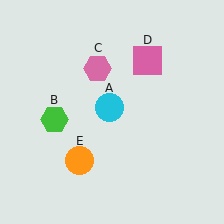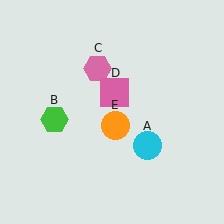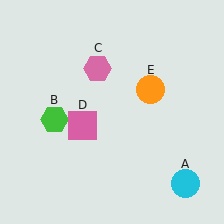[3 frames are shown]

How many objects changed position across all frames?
3 objects changed position: cyan circle (object A), pink square (object D), orange circle (object E).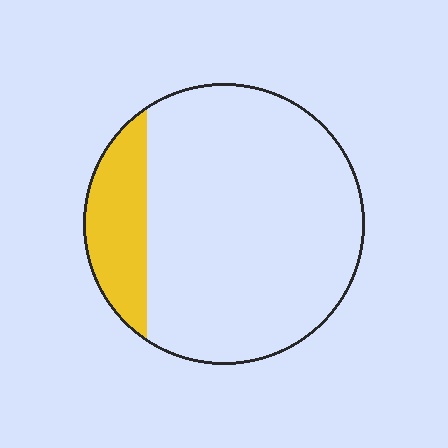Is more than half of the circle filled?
No.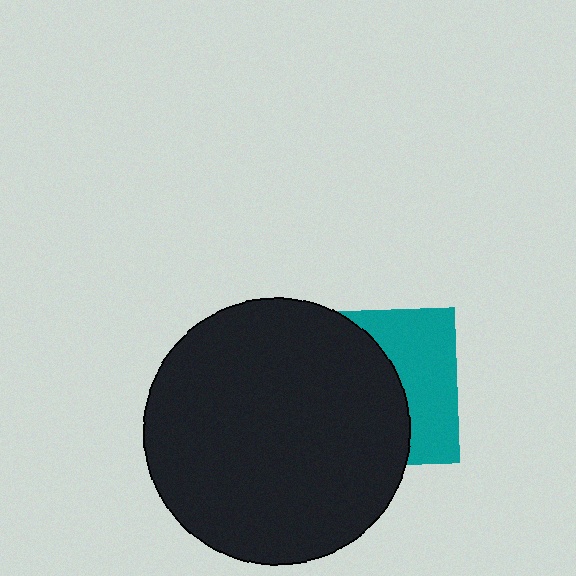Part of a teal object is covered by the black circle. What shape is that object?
It is a square.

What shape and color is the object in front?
The object in front is a black circle.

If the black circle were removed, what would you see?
You would see the complete teal square.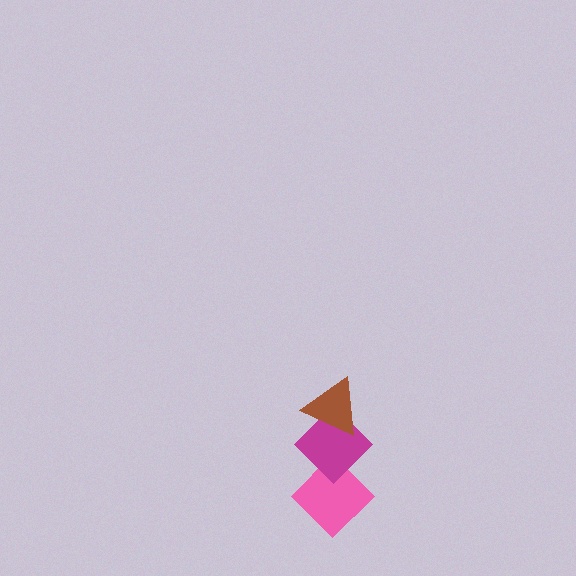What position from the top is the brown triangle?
The brown triangle is 1st from the top.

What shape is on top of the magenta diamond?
The brown triangle is on top of the magenta diamond.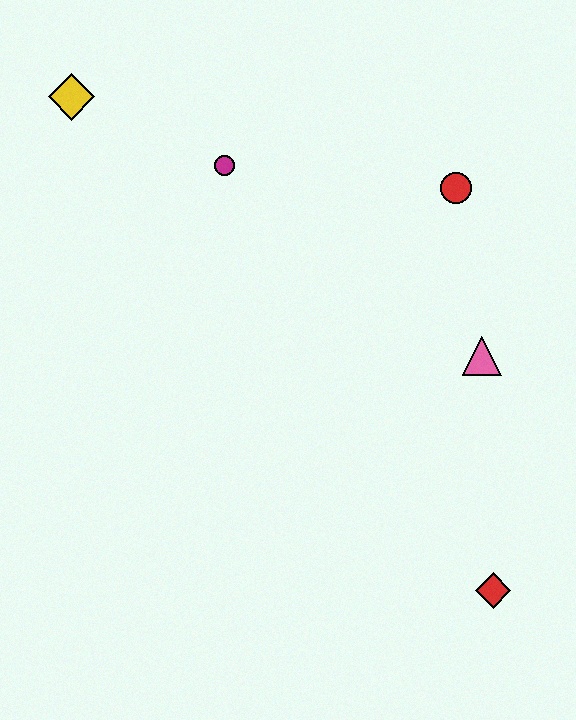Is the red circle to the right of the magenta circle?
Yes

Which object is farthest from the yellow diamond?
The red diamond is farthest from the yellow diamond.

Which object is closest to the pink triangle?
The red circle is closest to the pink triangle.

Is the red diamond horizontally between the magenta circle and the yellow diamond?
No